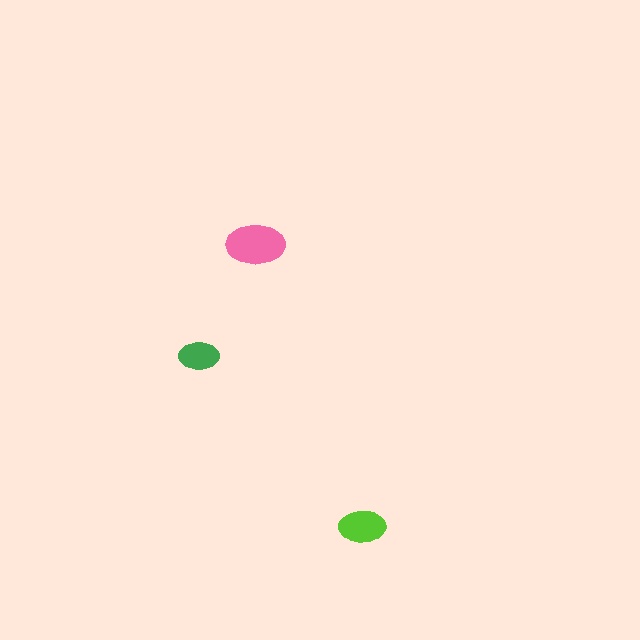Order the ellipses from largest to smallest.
the pink one, the lime one, the green one.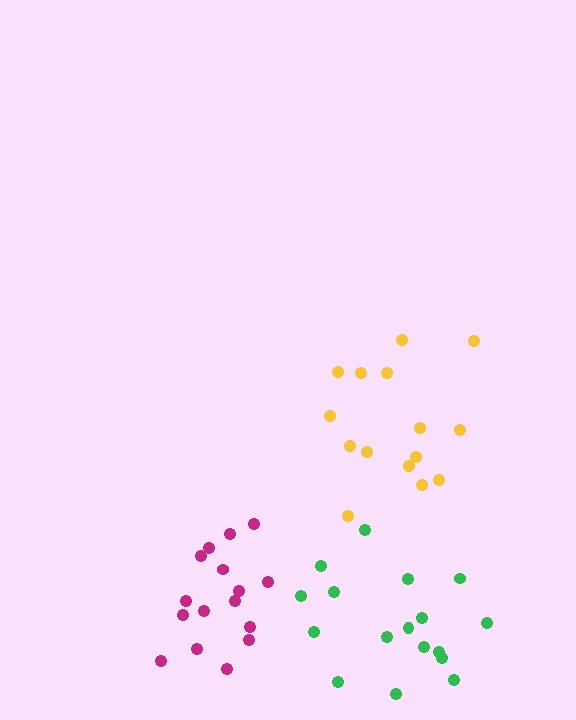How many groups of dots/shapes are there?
There are 3 groups.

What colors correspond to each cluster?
The clusters are colored: yellow, green, magenta.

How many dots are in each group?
Group 1: 15 dots, Group 2: 17 dots, Group 3: 16 dots (48 total).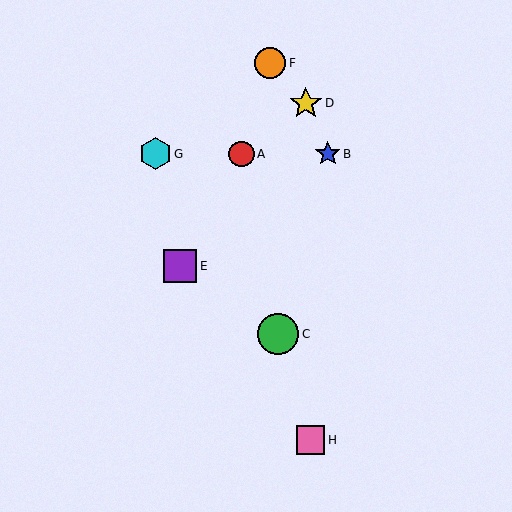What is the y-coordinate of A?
Object A is at y≈154.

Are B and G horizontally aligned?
Yes, both are at y≈154.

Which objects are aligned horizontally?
Objects A, B, G are aligned horizontally.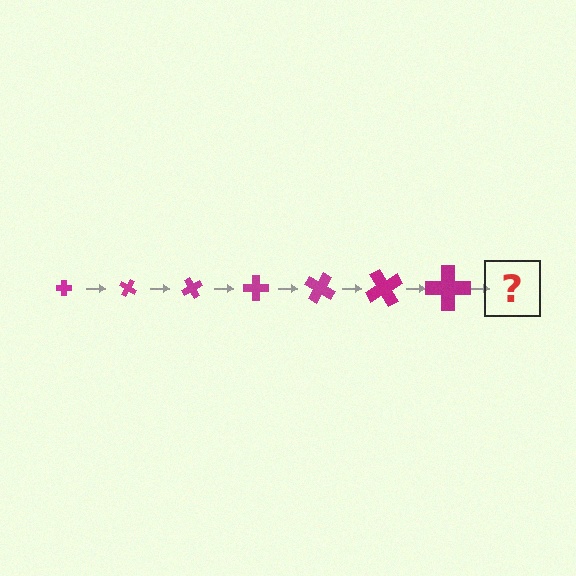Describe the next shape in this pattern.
It should be a cross, larger than the previous one and rotated 210 degrees from the start.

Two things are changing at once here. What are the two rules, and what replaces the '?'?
The two rules are that the cross grows larger each step and it rotates 30 degrees each step. The '?' should be a cross, larger than the previous one and rotated 210 degrees from the start.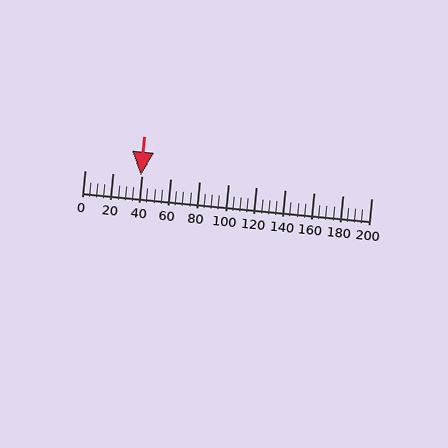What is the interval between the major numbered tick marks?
The major tick marks are spaced 20 units apart.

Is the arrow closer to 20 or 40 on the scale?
The arrow is closer to 40.